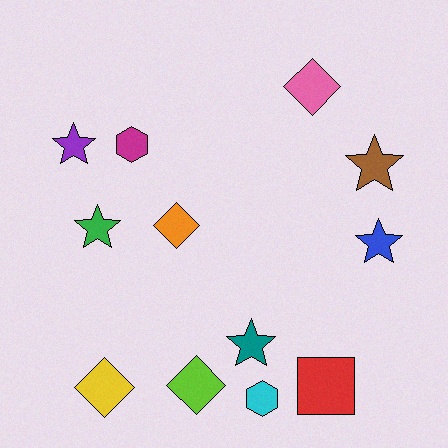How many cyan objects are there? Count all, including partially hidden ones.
There is 1 cyan object.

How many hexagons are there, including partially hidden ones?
There are 2 hexagons.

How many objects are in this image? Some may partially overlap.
There are 12 objects.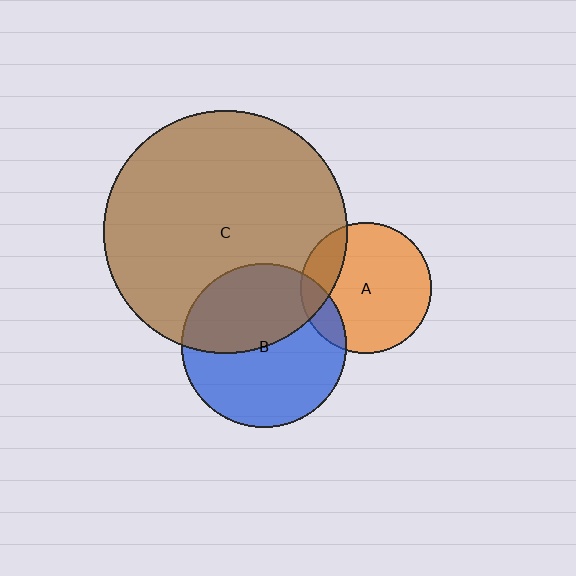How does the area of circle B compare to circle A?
Approximately 1.6 times.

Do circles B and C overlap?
Yes.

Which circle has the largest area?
Circle C (brown).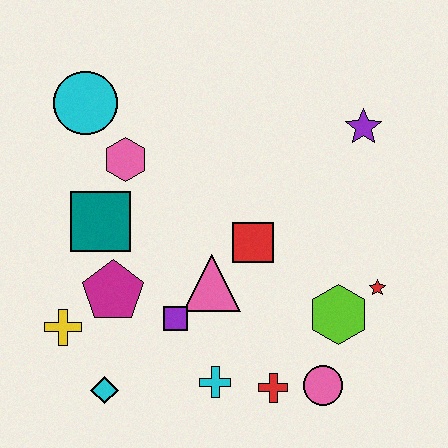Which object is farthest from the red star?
The cyan circle is farthest from the red star.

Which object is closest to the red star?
The lime hexagon is closest to the red star.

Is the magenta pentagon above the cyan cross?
Yes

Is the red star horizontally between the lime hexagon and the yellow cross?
No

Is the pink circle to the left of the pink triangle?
No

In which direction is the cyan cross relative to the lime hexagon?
The cyan cross is to the left of the lime hexagon.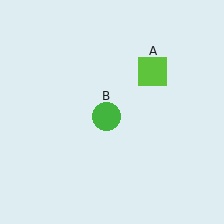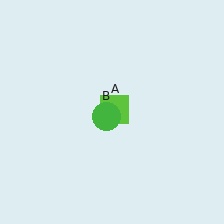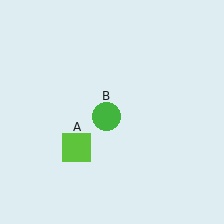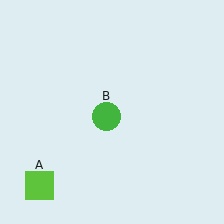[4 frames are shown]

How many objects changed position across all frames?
1 object changed position: lime square (object A).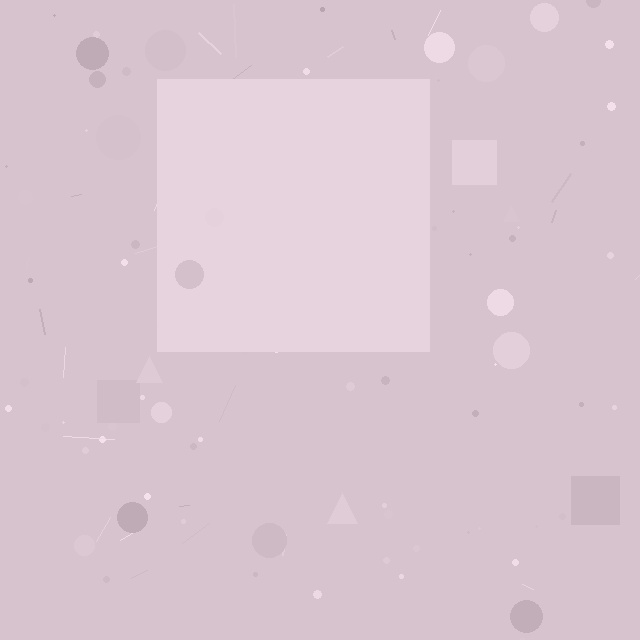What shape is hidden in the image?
A square is hidden in the image.